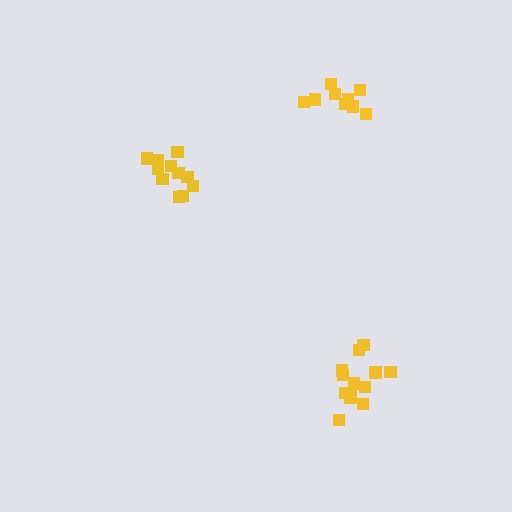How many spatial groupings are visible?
There are 3 spatial groupings.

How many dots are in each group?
Group 1: 9 dots, Group 2: 12 dots, Group 3: 13 dots (34 total).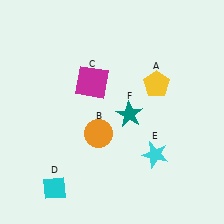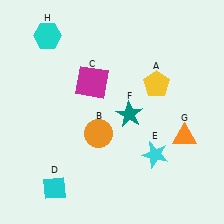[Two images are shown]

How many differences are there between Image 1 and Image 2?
There are 2 differences between the two images.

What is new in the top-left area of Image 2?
A cyan hexagon (H) was added in the top-left area of Image 2.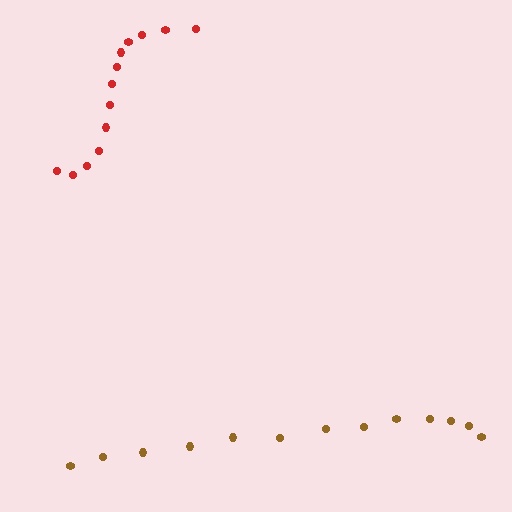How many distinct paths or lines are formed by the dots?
There are 2 distinct paths.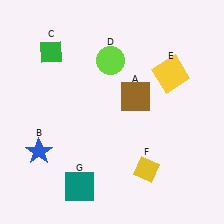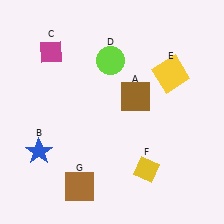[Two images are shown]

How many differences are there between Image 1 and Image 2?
There are 2 differences between the two images.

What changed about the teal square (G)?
In Image 1, G is teal. In Image 2, it changed to brown.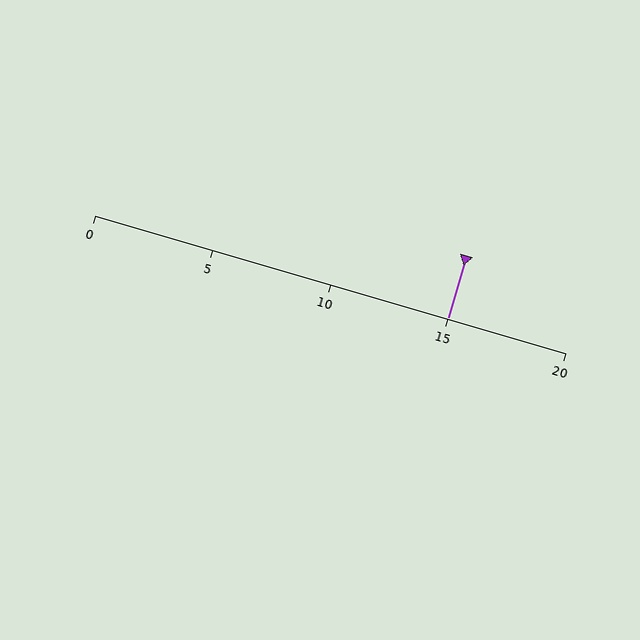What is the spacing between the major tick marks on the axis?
The major ticks are spaced 5 apart.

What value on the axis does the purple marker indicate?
The marker indicates approximately 15.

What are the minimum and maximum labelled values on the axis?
The axis runs from 0 to 20.